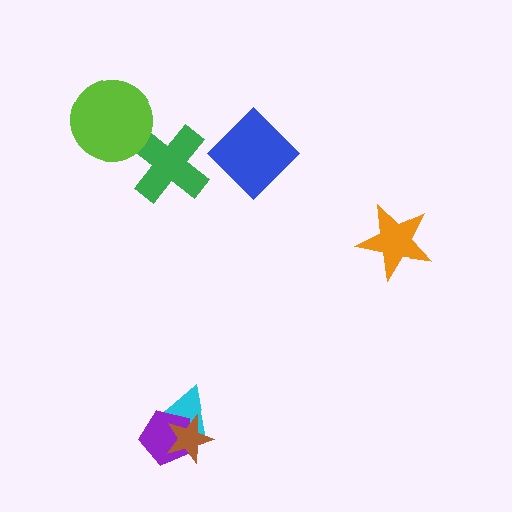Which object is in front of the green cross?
The lime circle is in front of the green cross.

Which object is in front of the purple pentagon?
The brown star is in front of the purple pentagon.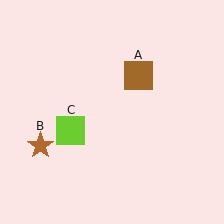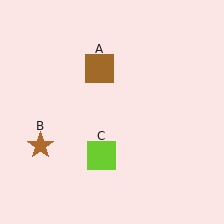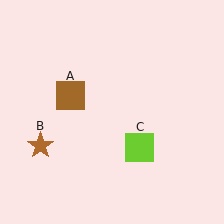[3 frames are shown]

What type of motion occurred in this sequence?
The brown square (object A), lime square (object C) rotated counterclockwise around the center of the scene.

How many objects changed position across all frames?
2 objects changed position: brown square (object A), lime square (object C).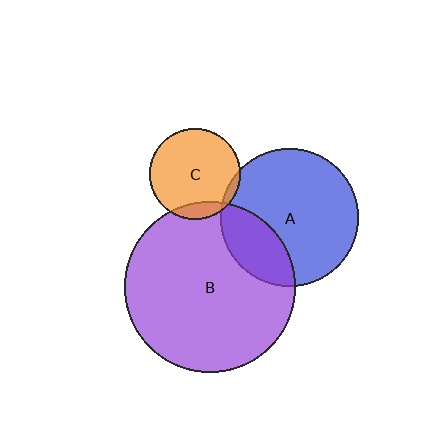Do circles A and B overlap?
Yes.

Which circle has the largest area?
Circle B (purple).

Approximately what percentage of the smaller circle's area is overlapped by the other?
Approximately 25%.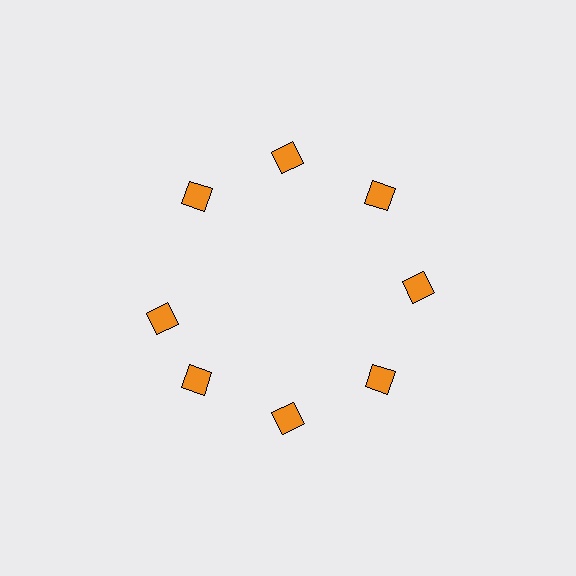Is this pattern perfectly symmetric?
No. The 8 orange diamonds are arranged in a ring, but one element near the 9 o'clock position is rotated out of alignment along the ring, breaking the 8-fold rotational symmetry.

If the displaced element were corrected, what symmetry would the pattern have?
It would have 8-fold rotational symmetry — the pattern would map onto itself every 45 degrees.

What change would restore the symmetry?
The symmetry would be restored by rotating it back into even spacing with its neighbors so that all 8 diamonds sit at equal angles and equal distance from the center.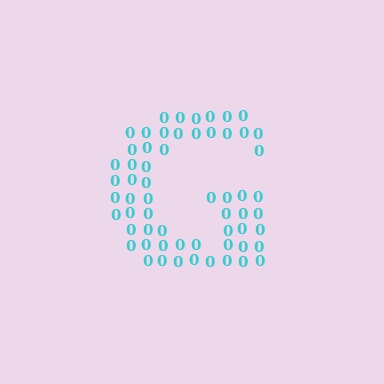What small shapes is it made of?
It is made of small digit 0's.